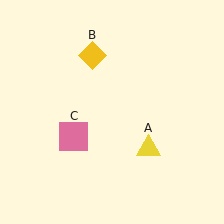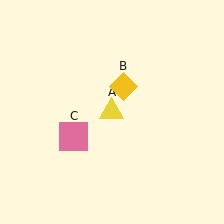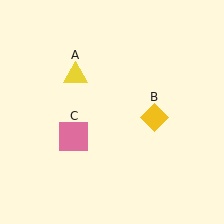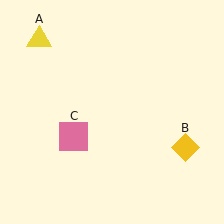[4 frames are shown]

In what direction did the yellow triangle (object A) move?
The yellow triangle (object A) moved up and to the left.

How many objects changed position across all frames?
2 objects changed position: yellow triangle (object A), yellow diamond (object B).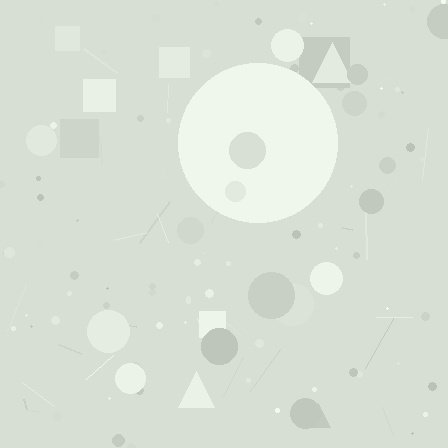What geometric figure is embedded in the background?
A circle is embedded in the background.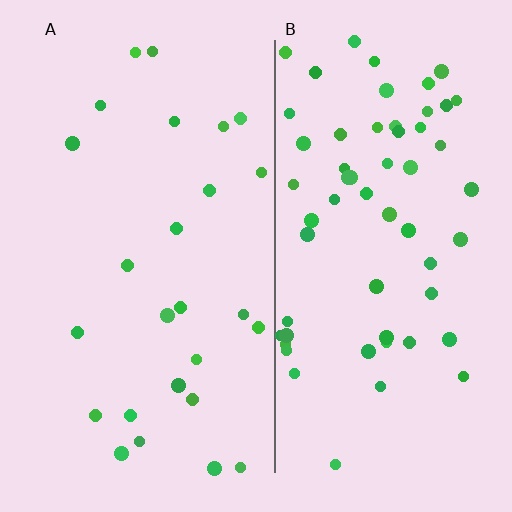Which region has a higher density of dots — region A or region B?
B (the right).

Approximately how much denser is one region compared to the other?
Approximately 2.3× — region B over region A.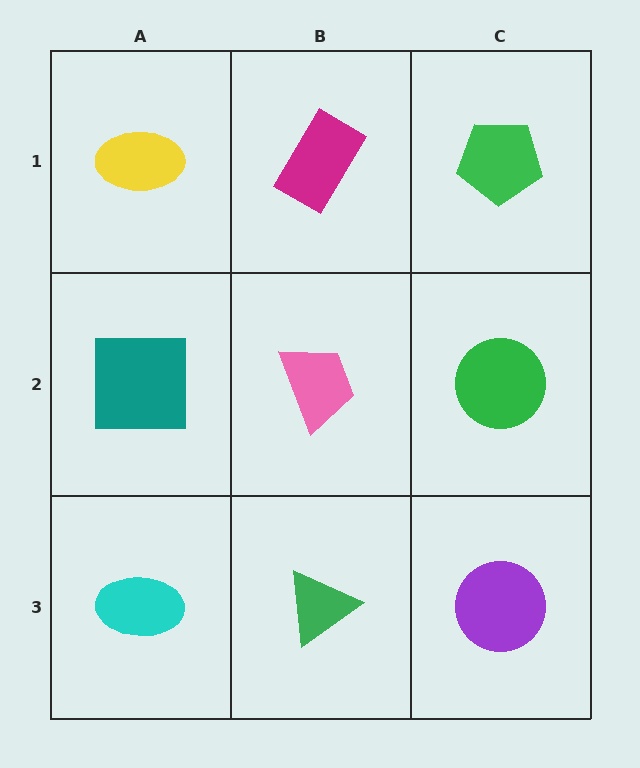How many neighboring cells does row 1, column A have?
2.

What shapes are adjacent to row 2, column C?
A green pentagon (row 1, column C), a purple circle (row 3, column C), a pink trapezoid (row 2, column B).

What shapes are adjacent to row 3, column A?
A teal square (row 2, column A), a green triangle (row 3, column B).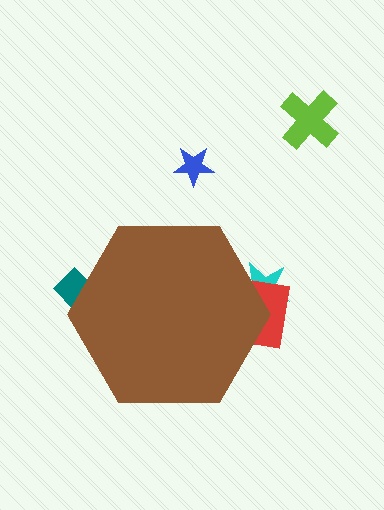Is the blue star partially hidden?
No, the blue star is fully visible.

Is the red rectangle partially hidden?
Yes, the red rectangle is partially hidden behind the brown hexagon.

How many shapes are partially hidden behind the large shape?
3 shapes are partially hidden.